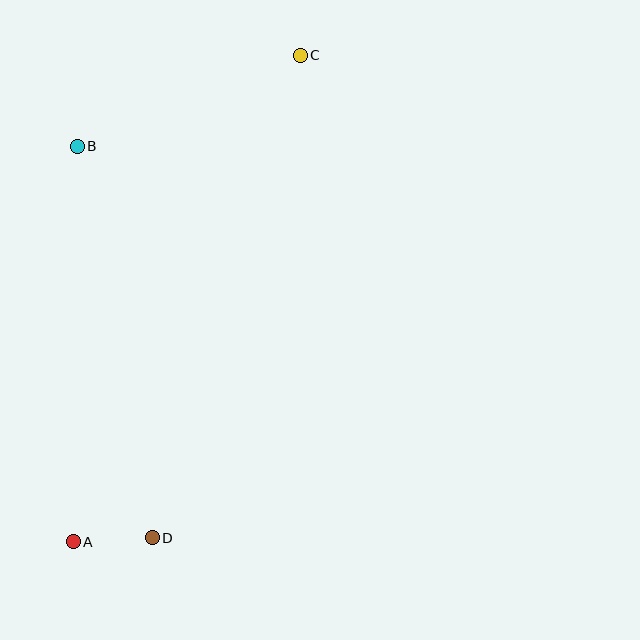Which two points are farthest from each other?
Points A and C are farthest from each other.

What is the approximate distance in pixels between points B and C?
The distance between B and C is approximately 241 pixels.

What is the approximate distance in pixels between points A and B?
The distance between A and B is approximately 396 pixels.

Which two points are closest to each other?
Points A and D are closest to each other.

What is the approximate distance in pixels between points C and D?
The distance between C and D is approximately 505 pixels.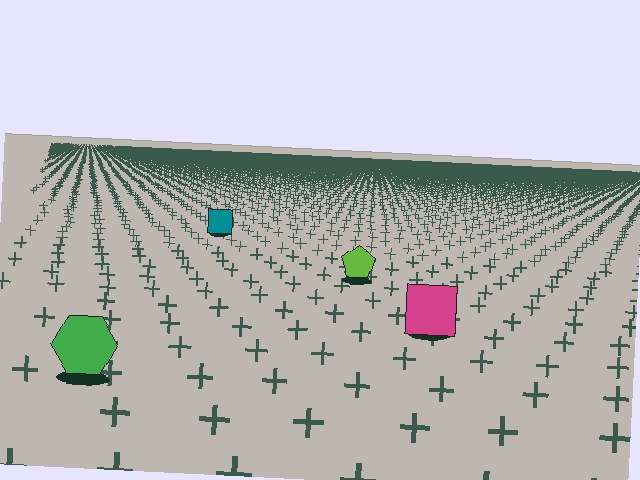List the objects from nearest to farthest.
From nearest to farthest: the green hexagon, the magenta square, the lime pentagon, the teal square.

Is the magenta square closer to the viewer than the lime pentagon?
Yes. The magenta square is closer — you can tell from the texture gradient: the ground texture is coarser near it.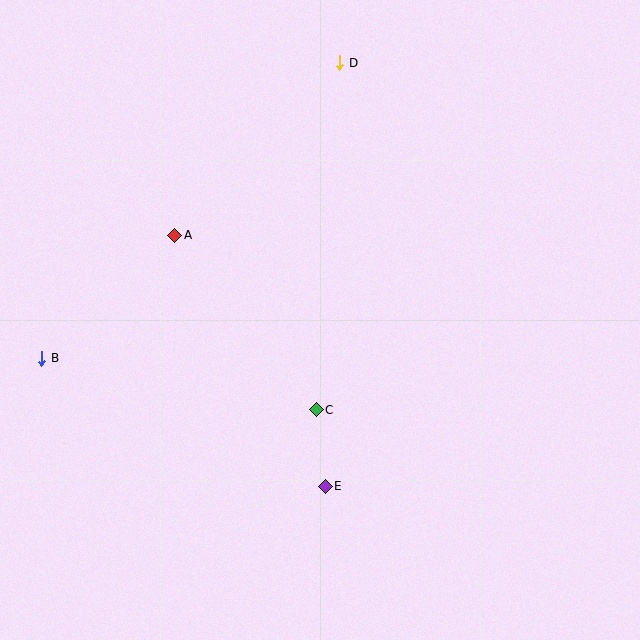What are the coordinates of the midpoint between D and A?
The midpoint between D and A is at (257, 149).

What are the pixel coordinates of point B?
Point B is at (42, 358).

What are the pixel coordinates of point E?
Point E is at (325, 486).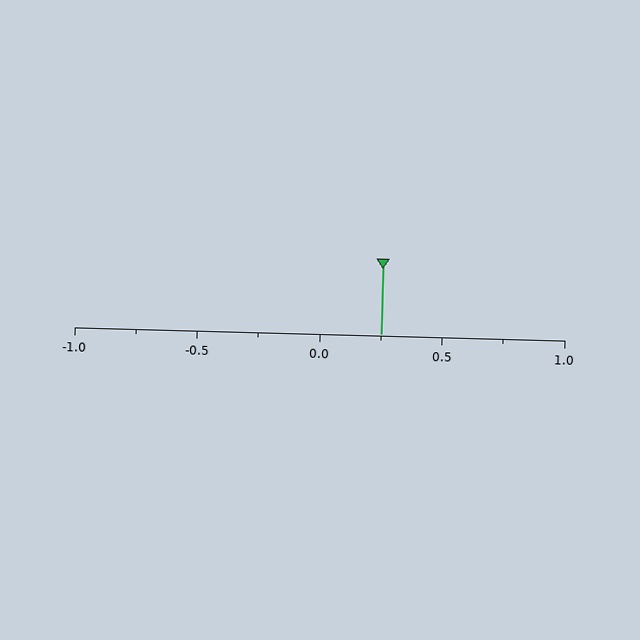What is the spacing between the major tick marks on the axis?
The major ticks are spaced 0.5 apart.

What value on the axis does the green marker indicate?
The marker indicates approximately 0.25.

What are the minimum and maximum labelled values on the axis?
The axis runs from -1.0 to 1.0.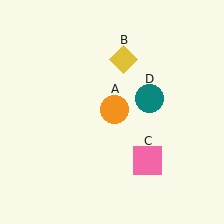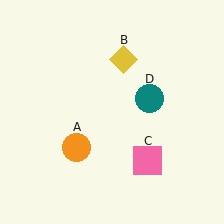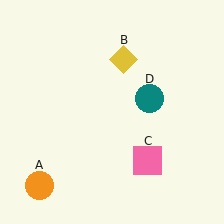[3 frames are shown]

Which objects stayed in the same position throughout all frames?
Yellow diamond (object B) and pink square (object C) and teal circle (object D) remained stationary.